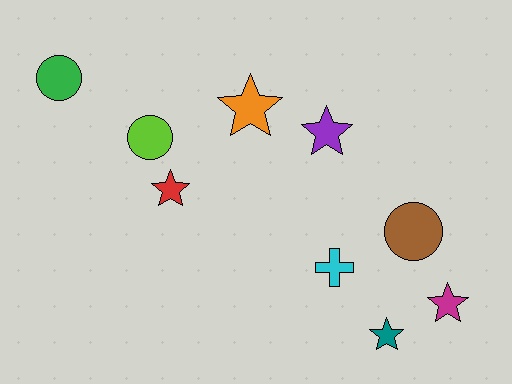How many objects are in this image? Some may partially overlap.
There are 9 objects.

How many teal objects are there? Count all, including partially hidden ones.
There is 1 teal object.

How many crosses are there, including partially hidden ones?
There is 1 cross.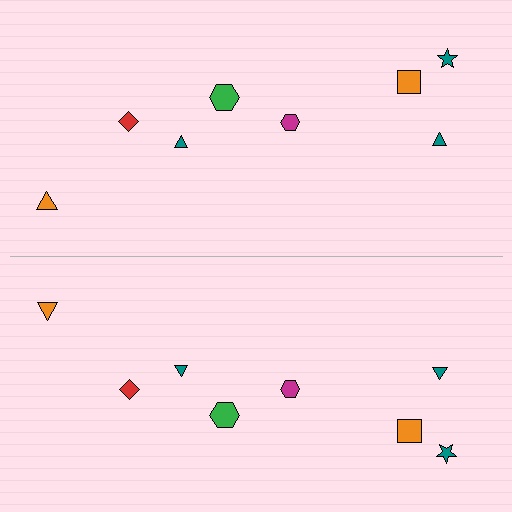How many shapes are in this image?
There are 16 shapes in this image.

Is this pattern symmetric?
Yes, this pattern has bilateral (reflection) symmetry.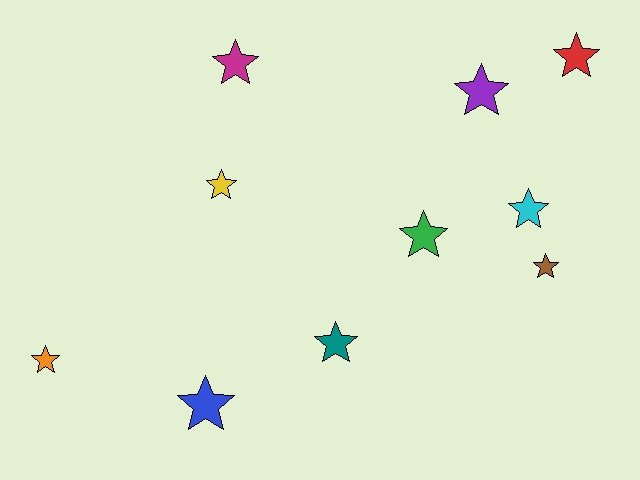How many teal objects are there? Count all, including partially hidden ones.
There is 1 teal object.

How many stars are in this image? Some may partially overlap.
There are 10 stars.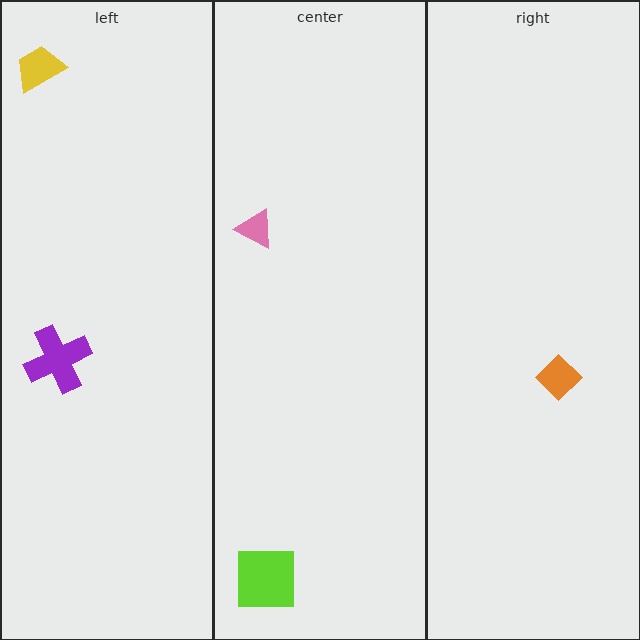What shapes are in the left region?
The purple cross, the yellow trapezoid.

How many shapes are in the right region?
1.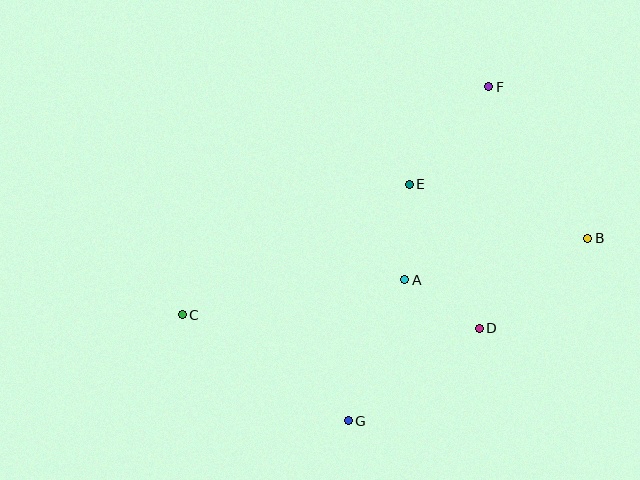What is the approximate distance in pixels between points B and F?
The distance between B and F is approximately 181 pixels.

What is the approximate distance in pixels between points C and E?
The distance between C and E is approximately 262 pixels.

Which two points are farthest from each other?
Points B and C are farthest from each other.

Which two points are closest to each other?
Points A and D are closest to each other.